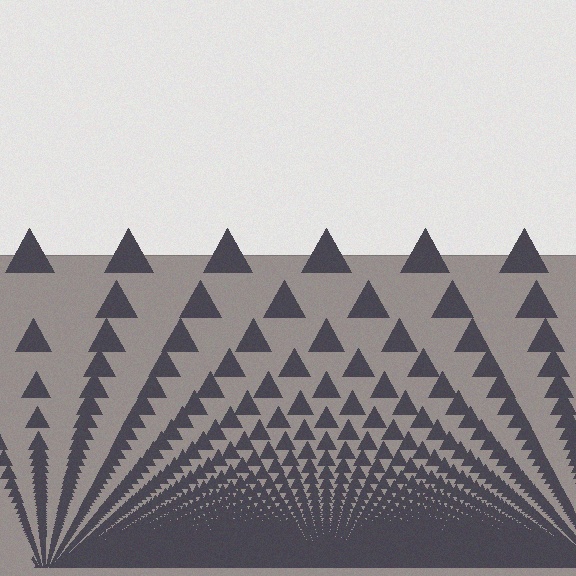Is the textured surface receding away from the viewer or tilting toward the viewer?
The surface appears to tilt toward the viewer. Texture elements get larger and sparser toward the top.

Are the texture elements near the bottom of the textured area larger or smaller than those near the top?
Smaller. The gradient is inverted — elements near the bottom are smaller and denser.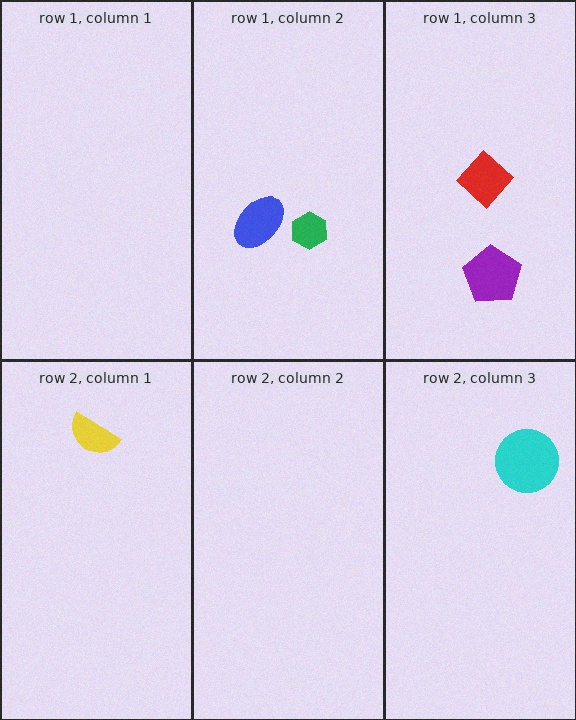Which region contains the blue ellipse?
The row 1, column 2 region.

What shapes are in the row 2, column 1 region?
The yellow semicircle.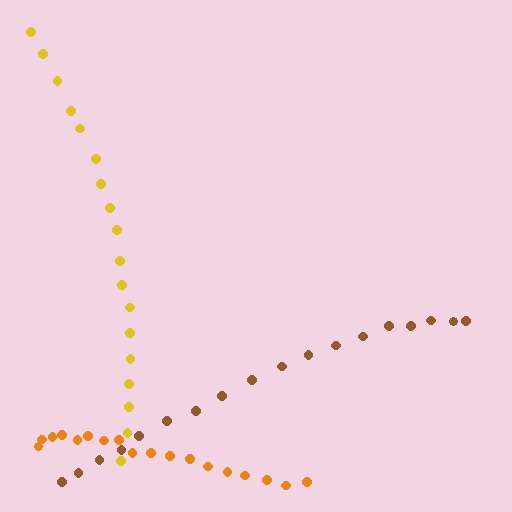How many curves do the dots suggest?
There are 3 distinct paths.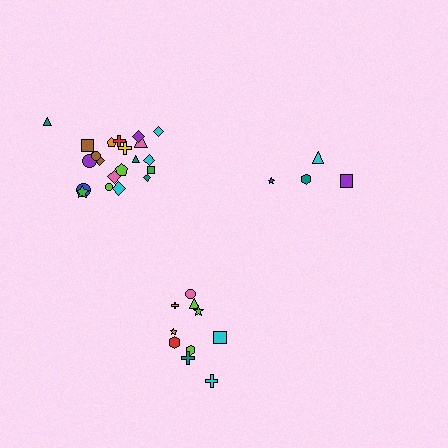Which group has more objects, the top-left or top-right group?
The top-left group.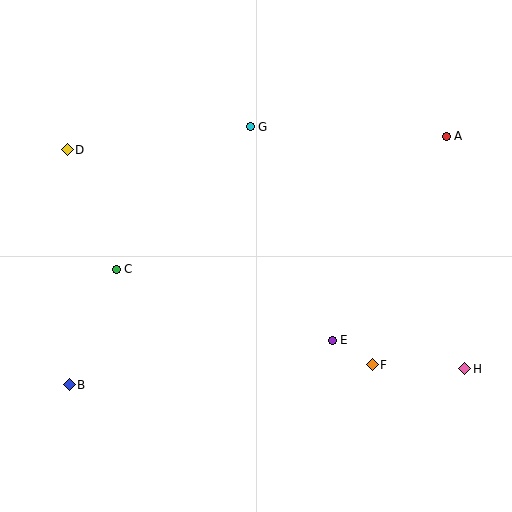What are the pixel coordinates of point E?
Point E is at (332, 340).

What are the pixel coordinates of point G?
Point G is at (250, 127).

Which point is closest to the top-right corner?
Point A is closest to the top-right corner.